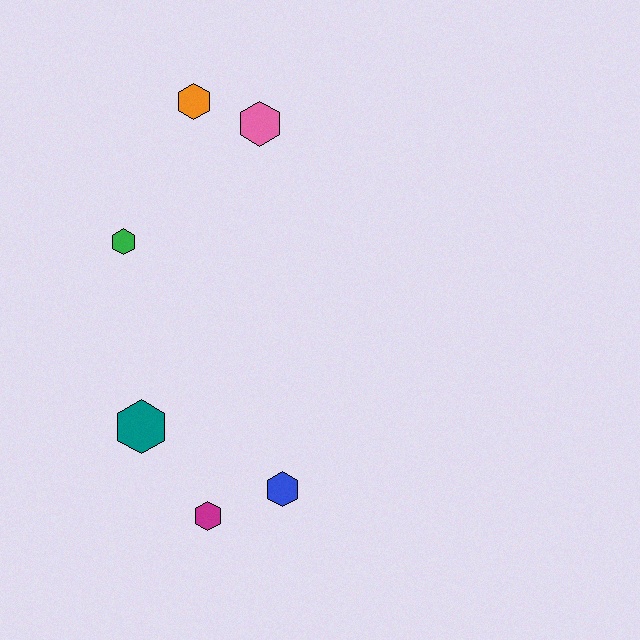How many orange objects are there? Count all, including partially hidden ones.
There is 1 orange object.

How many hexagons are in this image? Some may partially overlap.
There are 6 hexagons.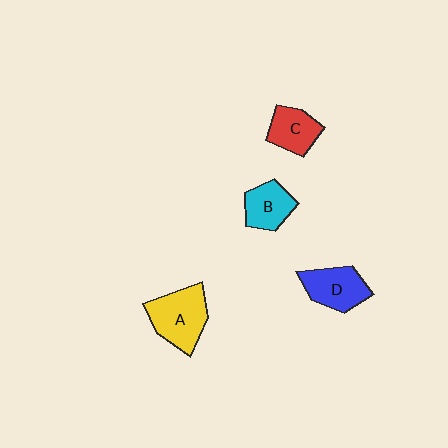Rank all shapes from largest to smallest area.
From largest to smallest: A (yellow), D (blue), B (cyan), C (red).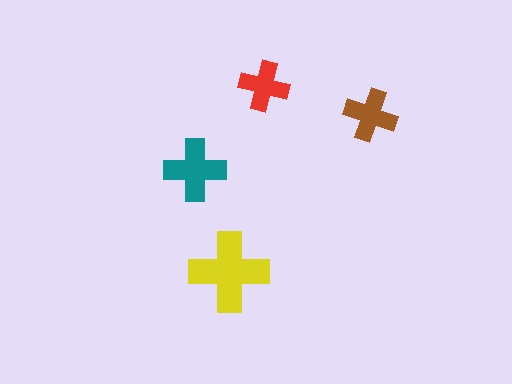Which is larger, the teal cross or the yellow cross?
The yellow one.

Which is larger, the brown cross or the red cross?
The brown one.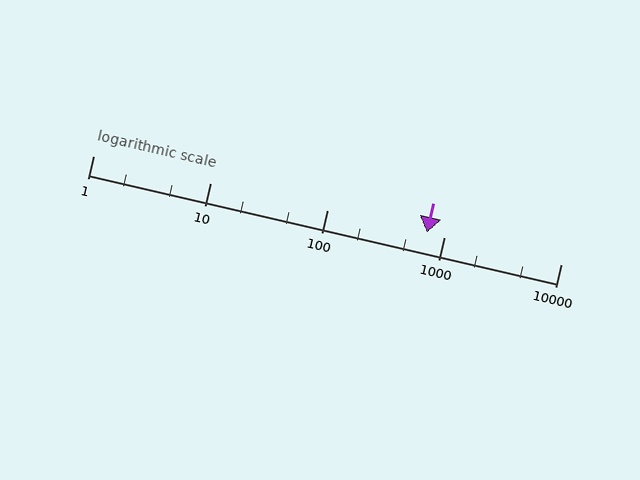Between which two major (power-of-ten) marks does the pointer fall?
The pointer is between 100 and 1000.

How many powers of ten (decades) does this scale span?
The scale spans 4 decades, from 1 to 10000.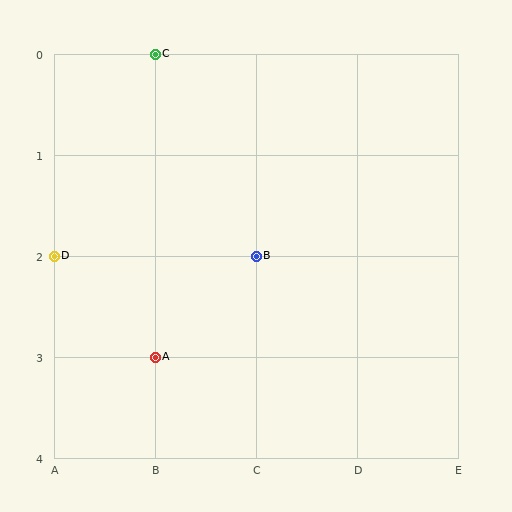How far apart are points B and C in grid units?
Points B and C are 1 column and 2 rows apart (about 2.2 grid units diagonally).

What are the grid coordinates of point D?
Point D is at grid coordinates (A, 2).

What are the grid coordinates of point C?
Point C is at grid coordinates (B, 0).